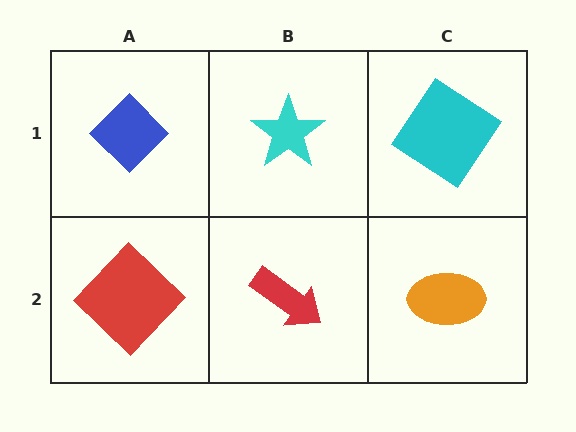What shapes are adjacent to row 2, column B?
A cyan star (row 1, column B), a red diamond (row 2, column A), an orange ellipse (row 2, column C).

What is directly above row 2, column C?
A cyan diamond.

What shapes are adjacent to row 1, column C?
An orange ellipse (row 2, column C), a cyan star (row 1, column B).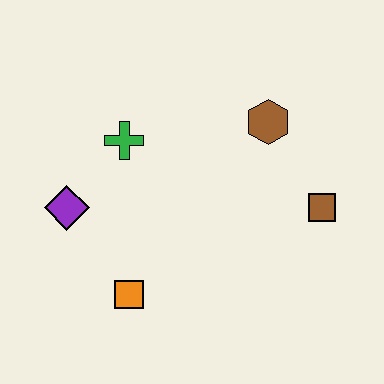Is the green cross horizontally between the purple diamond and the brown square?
Yes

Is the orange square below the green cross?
Yes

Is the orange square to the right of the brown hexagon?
No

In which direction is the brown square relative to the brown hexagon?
The brown square is below the brown hexagon.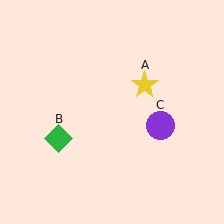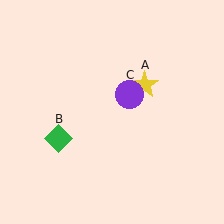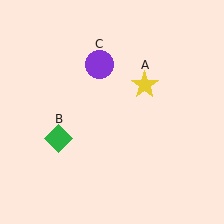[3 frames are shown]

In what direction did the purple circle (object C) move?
The purple circle (object C) moved up and to the left.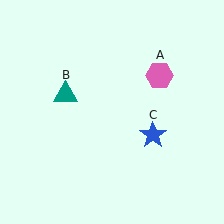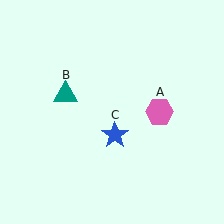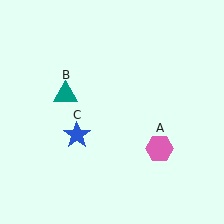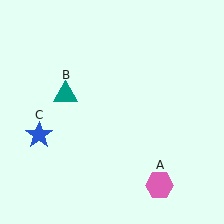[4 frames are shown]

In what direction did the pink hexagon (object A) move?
The pink hexagon (object A) moved down.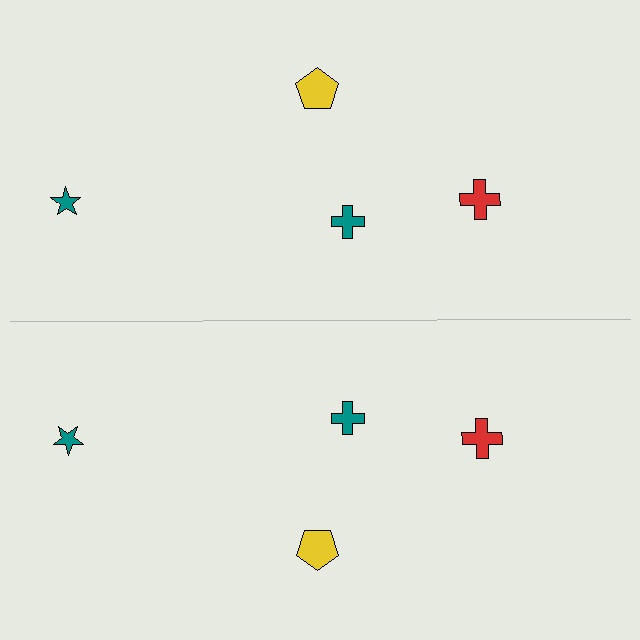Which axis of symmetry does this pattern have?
The pattern has a horizontal axis of symmetry running through the center of the image.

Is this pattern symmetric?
Yes, this pattern has bilateral (reflection) symmetry.